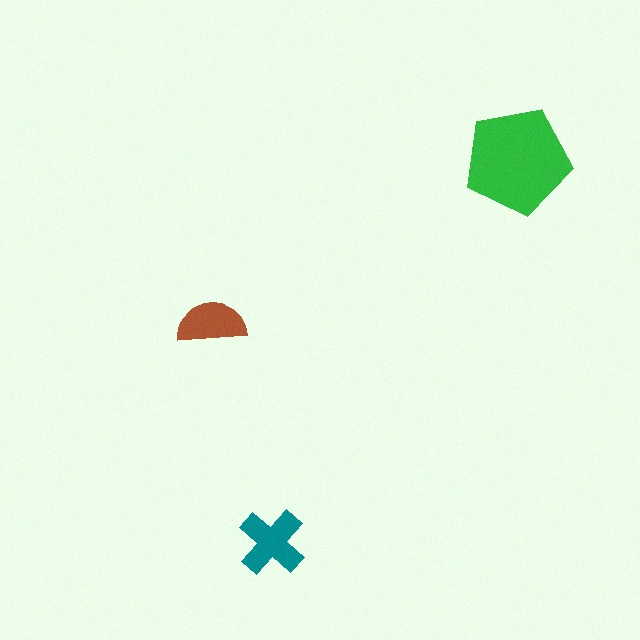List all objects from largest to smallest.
The green pentagon, the teal cross, the brown semicircle.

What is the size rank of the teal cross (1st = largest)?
2nd.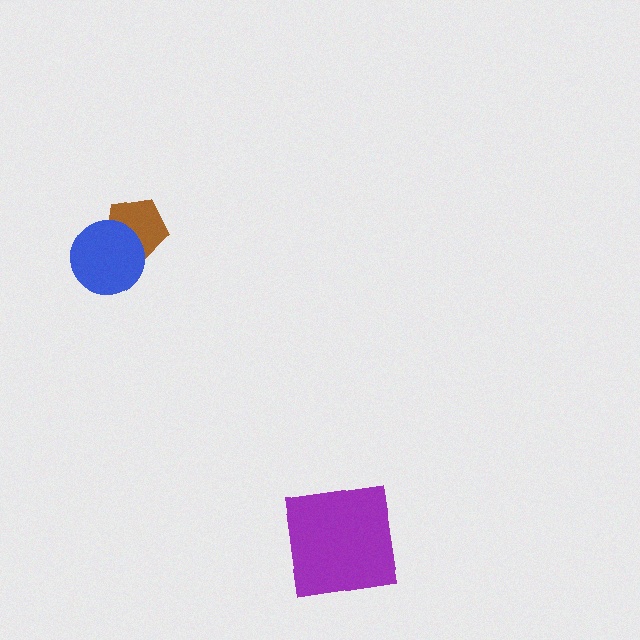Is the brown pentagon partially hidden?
Yes, it is partially covered by another shape.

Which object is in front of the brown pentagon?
The blue circle is in front of the brown pentagon.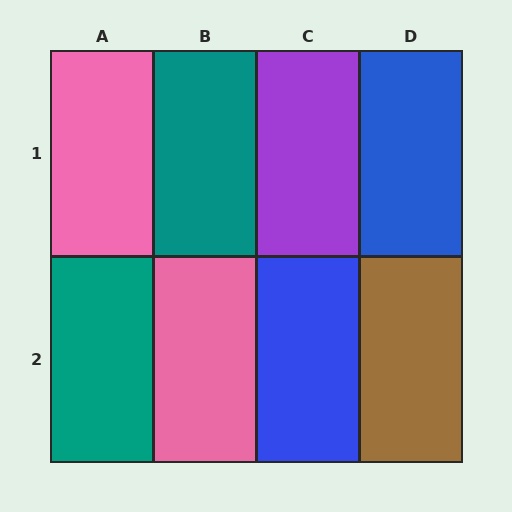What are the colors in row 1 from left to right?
Pink, teal, purple, blue.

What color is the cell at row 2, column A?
Teal.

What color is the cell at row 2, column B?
Pink.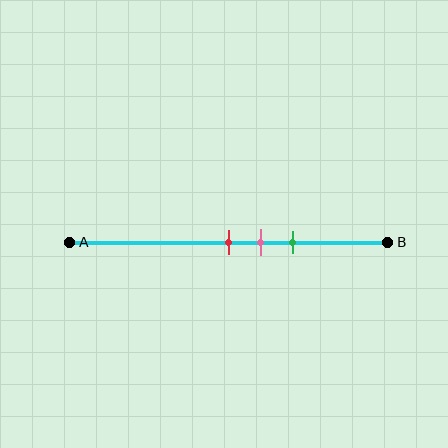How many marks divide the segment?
There are 3 marks dividing the segment.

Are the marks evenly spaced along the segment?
Yes, the marks are approximately evenly spaced.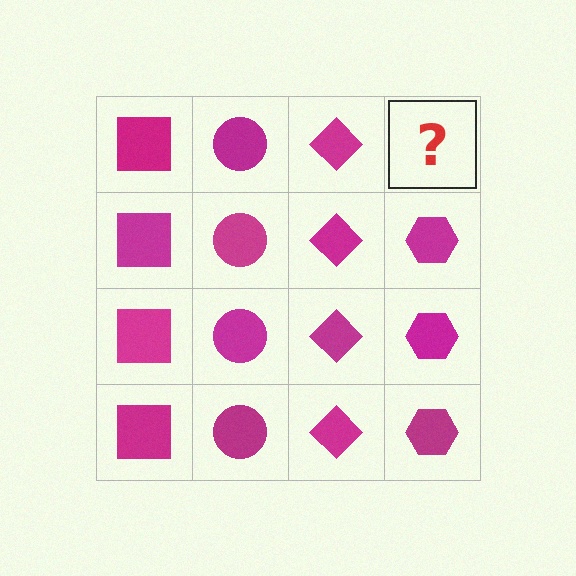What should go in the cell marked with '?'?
The missing cell should contain a magenta hexagon.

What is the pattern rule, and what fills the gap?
The rule is that each column has a consistent shape. The gap should be filled with a magenta hexagon.